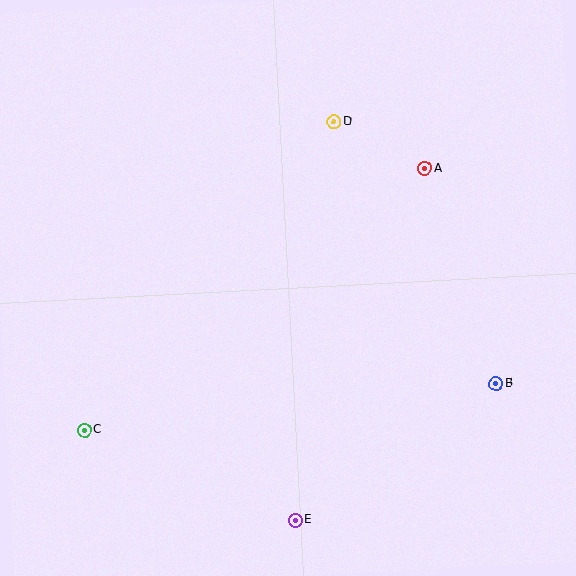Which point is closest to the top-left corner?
Point D is closest to the top-left corner.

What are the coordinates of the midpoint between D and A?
The midpoint between D and A is at (379, 145).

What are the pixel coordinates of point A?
Point A is at (425, 169).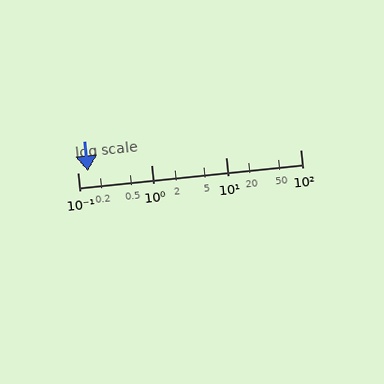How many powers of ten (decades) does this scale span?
The scale spans 3 decades, from 0.1 to 100.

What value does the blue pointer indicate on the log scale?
The pointer indicates approximately 0.14.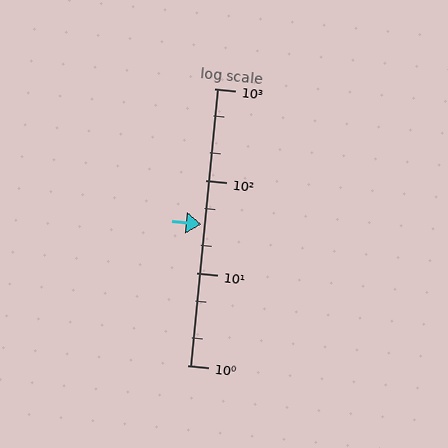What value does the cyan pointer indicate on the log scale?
The pointer indicates approximately 34.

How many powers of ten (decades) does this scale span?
The scale spans 3 decades, from 1 to 1000.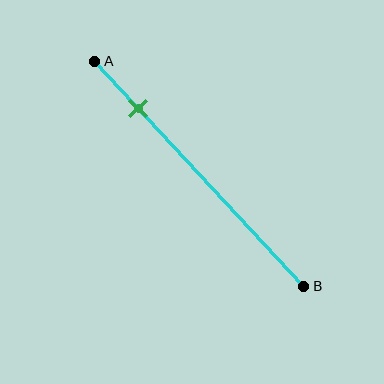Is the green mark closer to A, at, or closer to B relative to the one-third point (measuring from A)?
The green mark is closer to point A than the one-third point of segment AB.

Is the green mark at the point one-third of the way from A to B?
No, the mark is at about 20% from A, not at the 33% one-third point.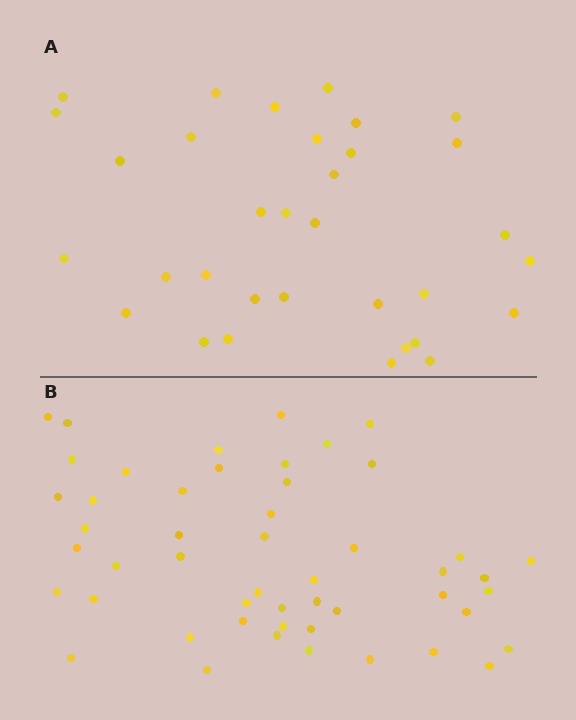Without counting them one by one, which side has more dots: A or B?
Region B (the bottom region) has more dots.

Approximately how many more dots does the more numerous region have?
Region B has approximately 15 more dots than region A.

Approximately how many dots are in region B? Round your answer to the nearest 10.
About 50 dots.